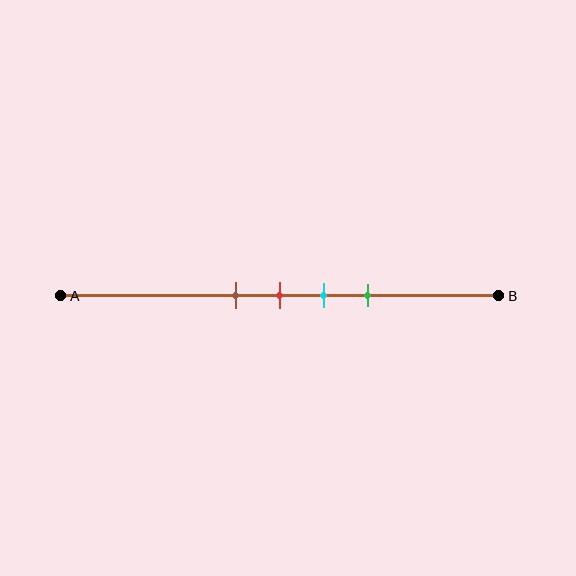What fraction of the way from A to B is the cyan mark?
The cyan mark is approximately 60% (0.6) of the way from A to B.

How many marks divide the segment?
There are 4 marks dividing the segment.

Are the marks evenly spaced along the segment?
Yes, the marks are approximately evenly spaced.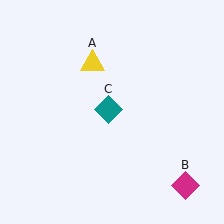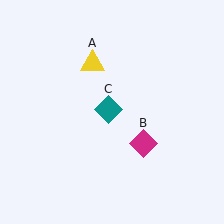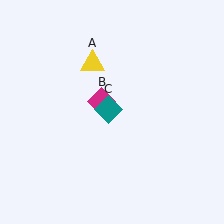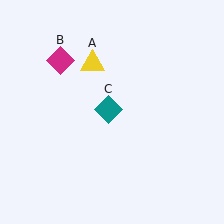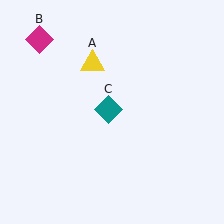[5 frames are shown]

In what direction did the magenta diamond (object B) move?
The magenta diamond (object B) moved up and to the left.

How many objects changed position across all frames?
1 object changed position: magenta diamond (object B).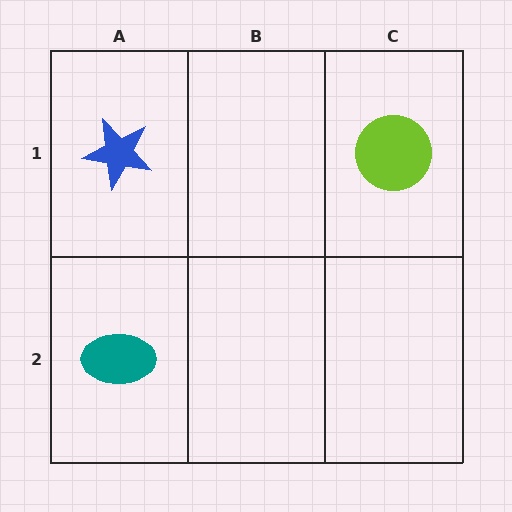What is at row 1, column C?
A lime circle.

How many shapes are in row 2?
1 shape.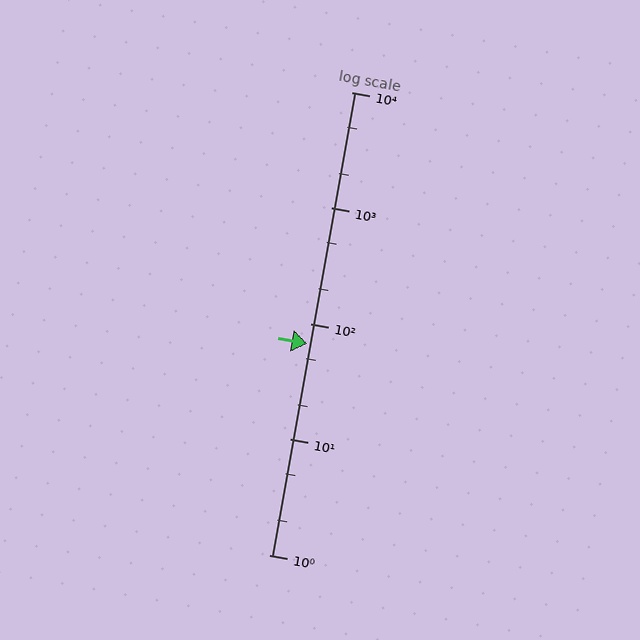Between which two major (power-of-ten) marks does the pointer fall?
The pointer is between 10 and 100.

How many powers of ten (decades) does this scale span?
The scale spans 4 decades, from 1 to 10000.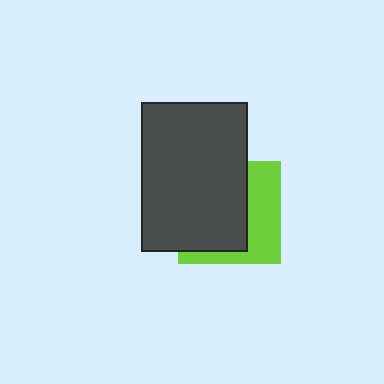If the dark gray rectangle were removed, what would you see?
You would see the complete lime square.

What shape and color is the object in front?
The object in front is a dark gray rectangle.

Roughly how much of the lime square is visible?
A small part of it is visible (roughly 41%).